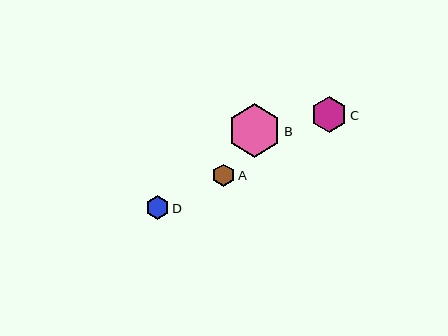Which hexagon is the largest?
Hexagon B is the largest with a size of approximately 53 pixels.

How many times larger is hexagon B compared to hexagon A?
Hexagon B is approximately 2.4 times the size of hexagon A.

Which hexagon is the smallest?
Hexagon A is the smallest with a size of approximately 22 pixels.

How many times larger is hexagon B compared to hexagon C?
Hexagon B is approximately 1.5 times the size of hexagon C.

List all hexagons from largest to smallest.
From largest to smallest: B, C, D, A.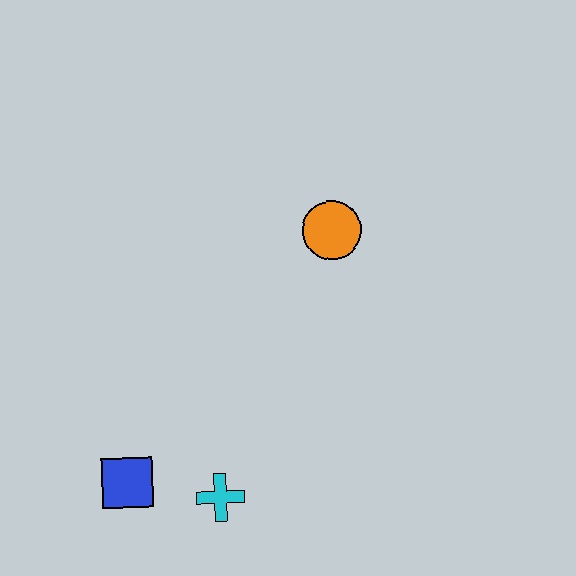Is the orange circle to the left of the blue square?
No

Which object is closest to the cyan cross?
The blue square is closest to the cyan cross.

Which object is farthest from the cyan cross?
The orange circle is farthest from the cyan cross.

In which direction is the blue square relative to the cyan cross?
The blue square is to the left of the cyan cross.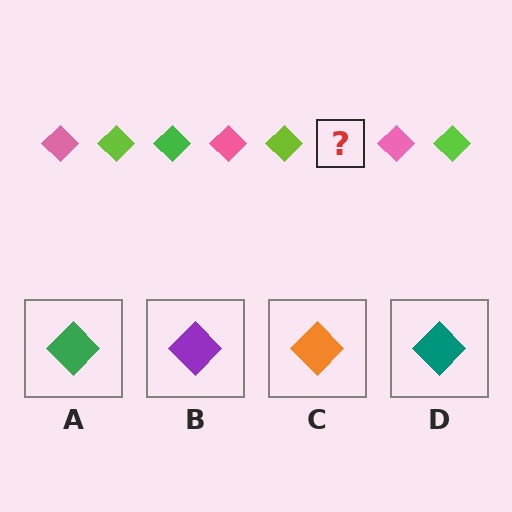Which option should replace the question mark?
Option A.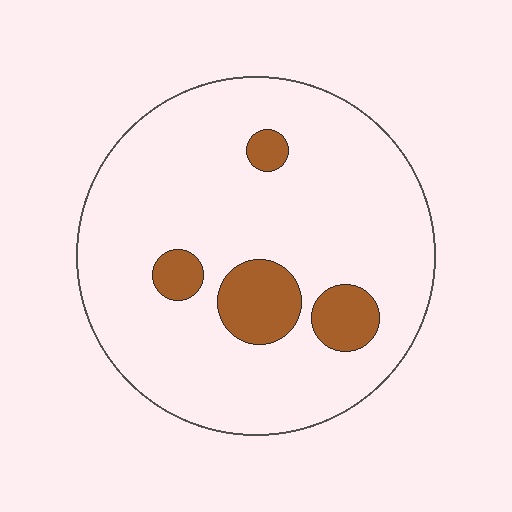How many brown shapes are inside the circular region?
4.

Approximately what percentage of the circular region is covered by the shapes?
Approximately 15%.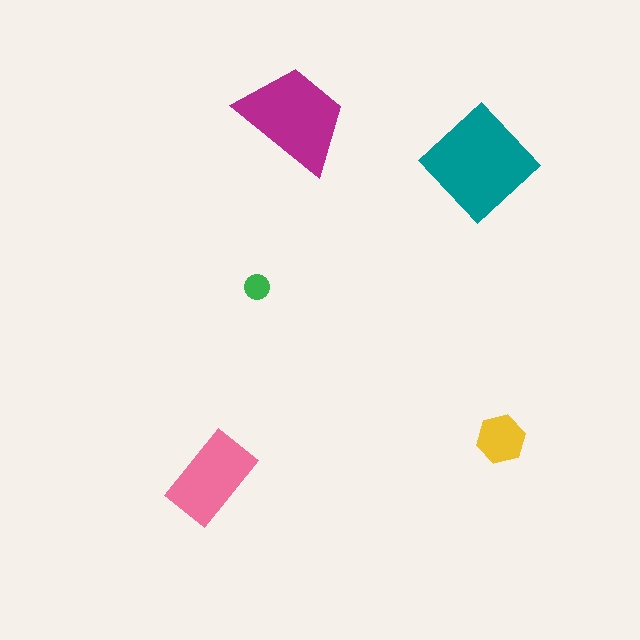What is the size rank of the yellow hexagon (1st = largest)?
4th.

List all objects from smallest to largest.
The green circle, the yellow hexagon, the pink rectangle, the magenta trapezoid, the teal diamond.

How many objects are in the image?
There are 5 objects in the image.